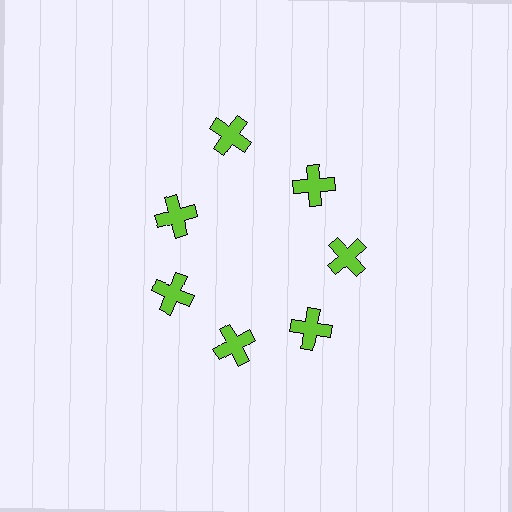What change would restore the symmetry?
The symmetry would be restored by moving it inward, back onto the ring so that all 7 crosses sit at equal angles and equal distance from the center.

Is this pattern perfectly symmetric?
No. The 7 lime crosses are arranged in a ring, but one element near the 12 o'clock position is pushed outward from the center, breaking the 7-fold rotational symmetry.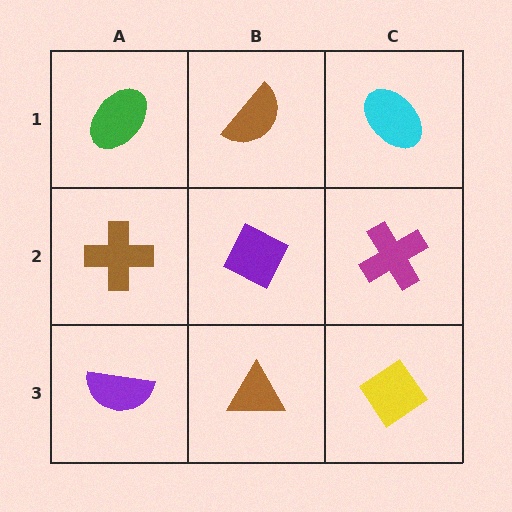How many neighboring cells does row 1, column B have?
3.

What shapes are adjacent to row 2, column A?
A green ellipse (row 1, column A), a purple semicircle (row 3, column A), a purple diamond (row 2, column B).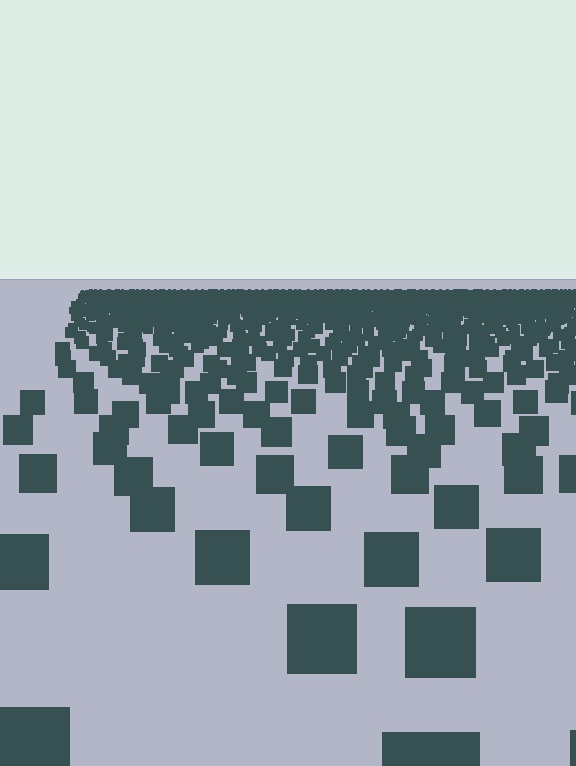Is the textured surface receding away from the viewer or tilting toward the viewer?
The surface is receding away from the viewer. Texture elements get smaller and denser toward the top.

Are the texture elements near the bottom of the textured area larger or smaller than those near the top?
Larger. Near the bottom, elements are closer to the viewer and appear at a bigger on-screen size.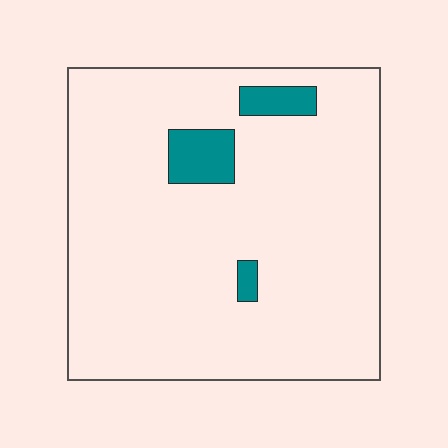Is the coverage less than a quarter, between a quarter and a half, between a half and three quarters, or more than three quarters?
Less than a quarter.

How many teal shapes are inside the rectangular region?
3.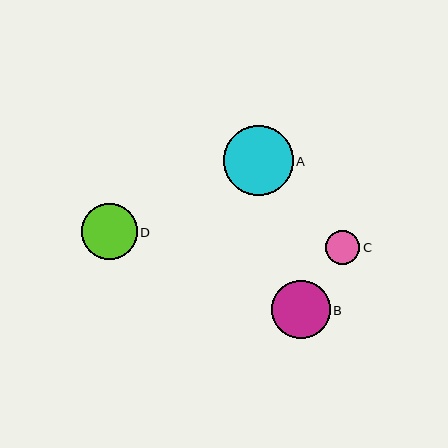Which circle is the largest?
Circle A is the largest with a size of approximately 70 pixels.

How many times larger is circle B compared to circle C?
Circle B is approximately 1.7 times the size of circle C.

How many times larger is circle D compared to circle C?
Circle D is approximately 1.7 times the size of circle C.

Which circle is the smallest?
Circle C is the smallest with a size of approximately 34 pixels.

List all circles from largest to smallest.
From largest to smallest: A, B, D, C.